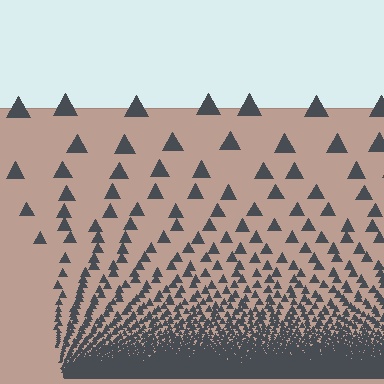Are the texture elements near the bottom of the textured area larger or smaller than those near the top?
Smaller. The gradient is inverted — elements near the bottom are smaller and denser.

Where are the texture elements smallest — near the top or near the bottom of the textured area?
Near the bottom.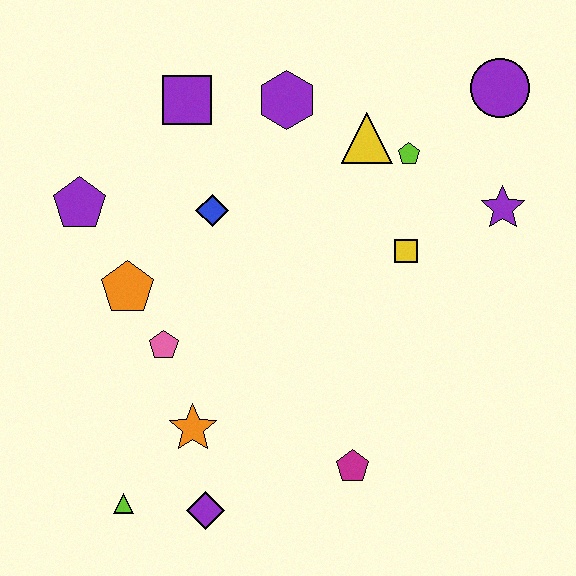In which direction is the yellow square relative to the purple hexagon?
The yellow square is below the purple hexagon.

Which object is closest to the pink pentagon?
The orange pentagon is closest to the pink pentagon.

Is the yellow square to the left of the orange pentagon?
No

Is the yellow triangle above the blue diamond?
Yes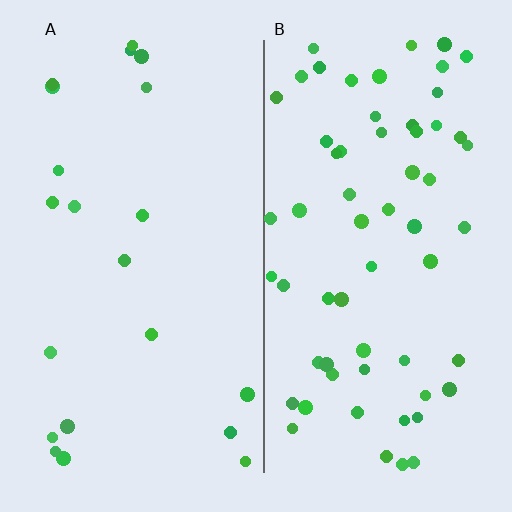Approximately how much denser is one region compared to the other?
Approximately 2.9× — region B over region A.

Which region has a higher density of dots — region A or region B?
B (the right).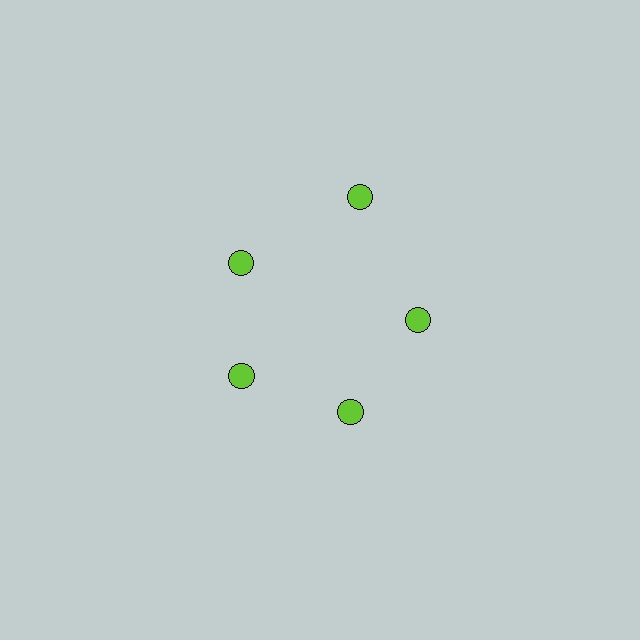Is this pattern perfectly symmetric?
No. The 5 lime circles are arranged in a ring, but one element near the 1 o'clock position is pushed outward from the center, breaking the 5-fold rotational symmetry.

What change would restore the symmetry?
The symmetry would be restored by moving it inward, back onto the ring so that all 5 circles sit at equal angles and equal distance from the center.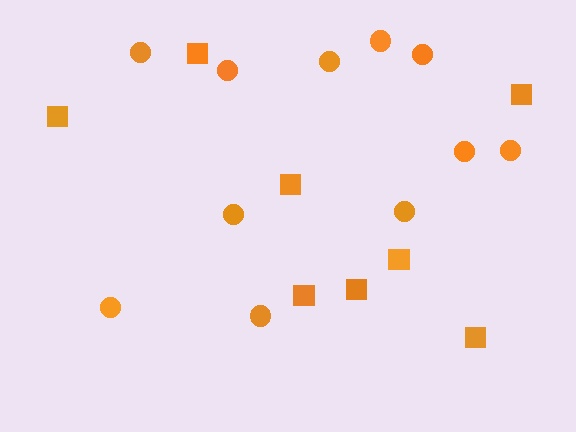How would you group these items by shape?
There are 2 groups: one group of circles (11) and one group of squares (8).